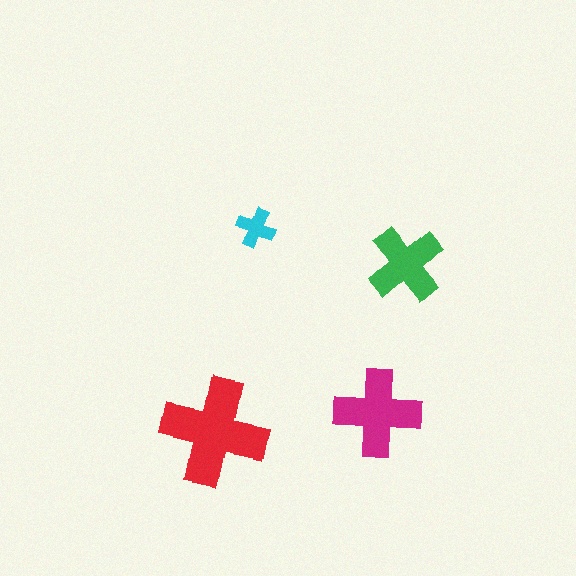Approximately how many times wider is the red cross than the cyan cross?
About 2.5 times wider.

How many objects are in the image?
There are 4 objects in the image.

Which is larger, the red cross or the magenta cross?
The red one.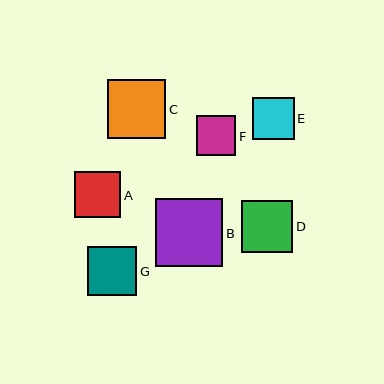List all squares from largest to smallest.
From largest to smallest: B, C, D, G, A, E, F.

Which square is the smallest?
Square F is the smallest with a size of approximately 40 pixels.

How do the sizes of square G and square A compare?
Square G and square A are approximately the same size.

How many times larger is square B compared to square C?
Square B is approximately 1.1 times the size of square C.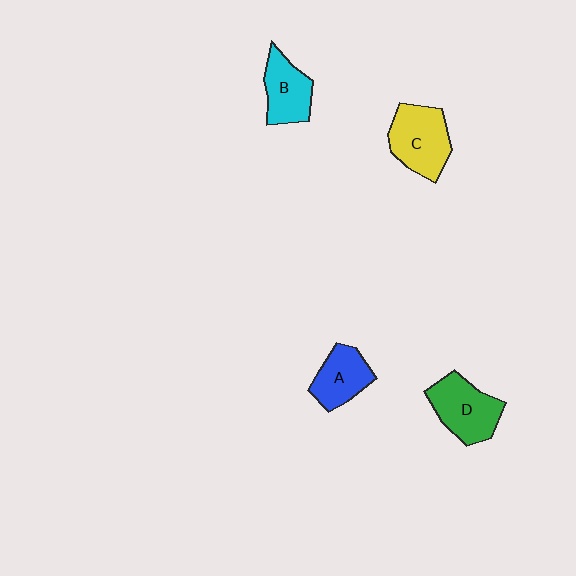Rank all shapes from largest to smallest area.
From largest to smallest: C (yellow), D (green), B (cyan), A (blue).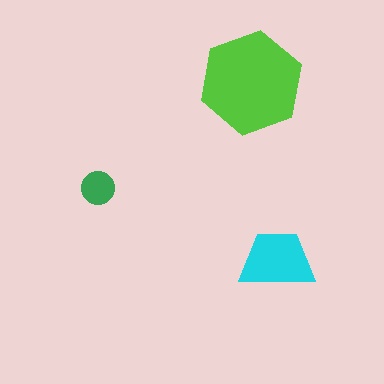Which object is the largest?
The lime hexagon.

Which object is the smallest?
The green circle.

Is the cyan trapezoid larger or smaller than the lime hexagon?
Smaller.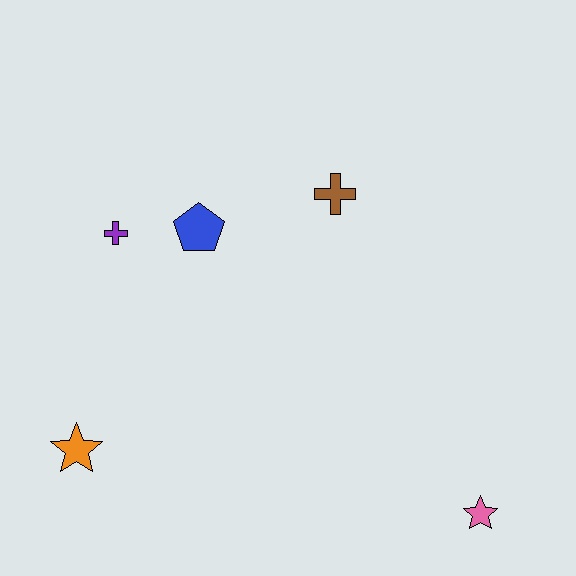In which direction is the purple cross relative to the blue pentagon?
The purple cross is to the left of the blue pentagon.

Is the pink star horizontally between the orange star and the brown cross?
No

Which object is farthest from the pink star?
The purple cross is farthest from the pink star.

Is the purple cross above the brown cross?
No